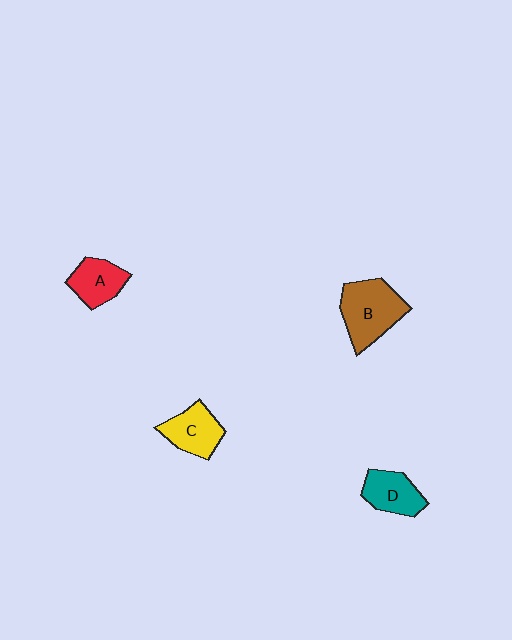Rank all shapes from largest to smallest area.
From largest to smallest: B (brown), C (yellow), D (teal), A (red).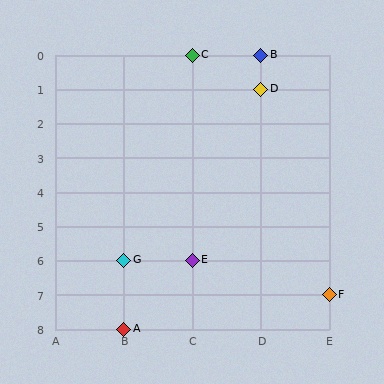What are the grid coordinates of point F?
Point F is at grid coordinates (E, 7).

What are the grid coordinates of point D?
Point D is at grid coordinates (D, 1).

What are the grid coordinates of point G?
Point G is at grid coordinates (B, 6).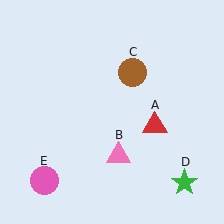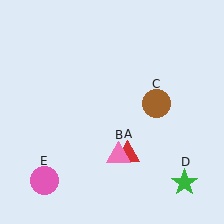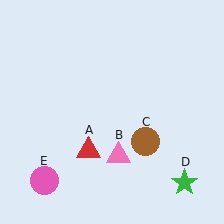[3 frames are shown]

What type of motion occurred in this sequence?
The red triangle (object A), brown circle (object C) rotated clockwise around the center of the scene.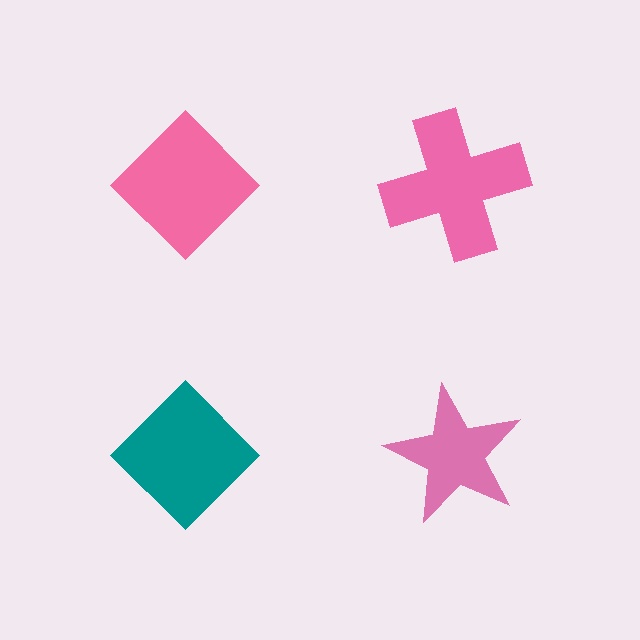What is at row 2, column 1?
A teal diamond.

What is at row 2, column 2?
A pink star.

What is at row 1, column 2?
A pink cross.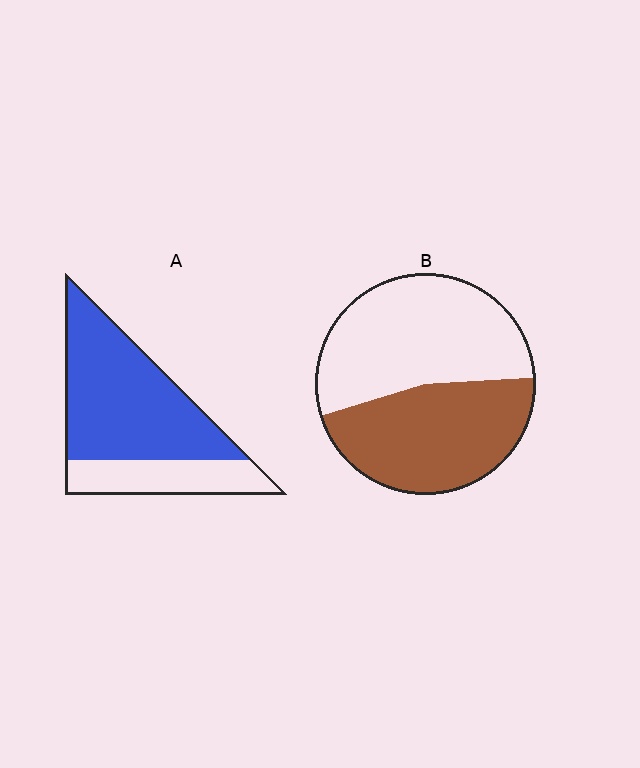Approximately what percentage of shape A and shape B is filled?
A is approximately 70% and B is approximately 45%.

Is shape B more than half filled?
Roughly half.